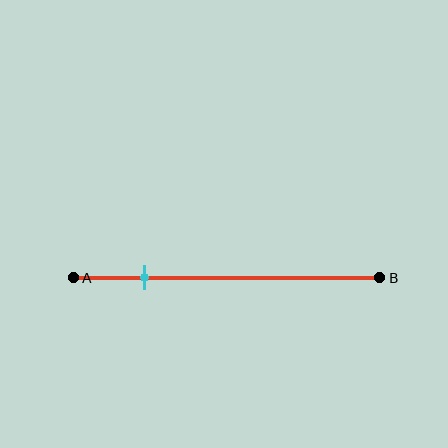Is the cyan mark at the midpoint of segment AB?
No, the mark is at about 25% from A, not at the 50% midpoint.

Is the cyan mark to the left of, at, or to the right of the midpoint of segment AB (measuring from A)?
The cyan mark is to the left of the midpoint of segment AB.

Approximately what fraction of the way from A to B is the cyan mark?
The cyan mark is approximately 25% of the way from A to B.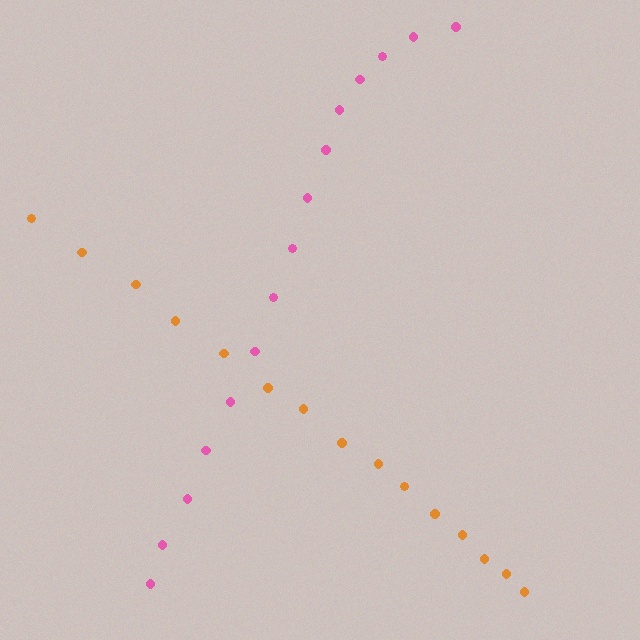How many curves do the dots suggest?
There are 2 distinct paths.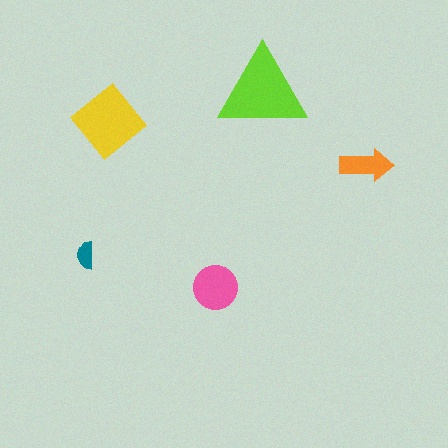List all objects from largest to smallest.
The lime triangle, the yellow diamond, the pink circle, the orange arrow, the teal semicircle.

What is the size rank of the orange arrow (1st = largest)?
4th.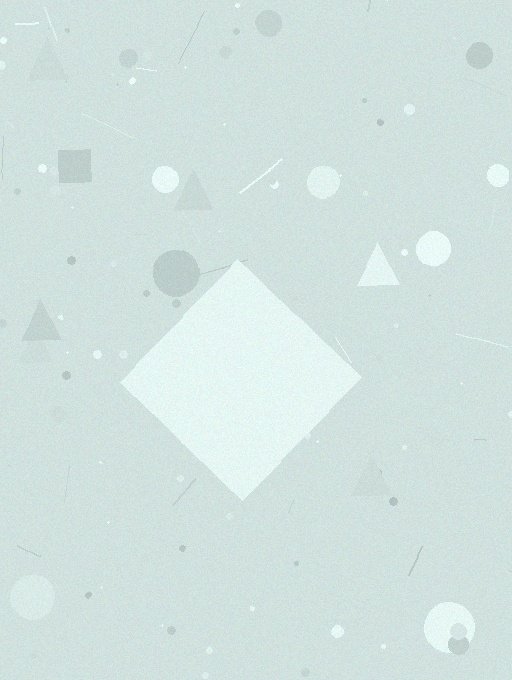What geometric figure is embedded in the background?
A diamond is embedded in the background.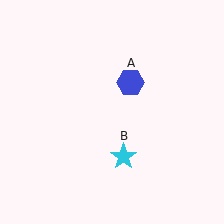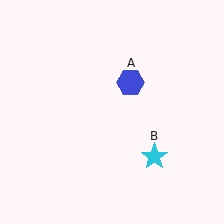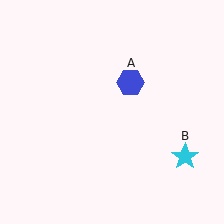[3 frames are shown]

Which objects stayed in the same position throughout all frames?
Blue hexagon (object A) remained stationary.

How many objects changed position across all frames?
1 object changed position: cyan star (object B).